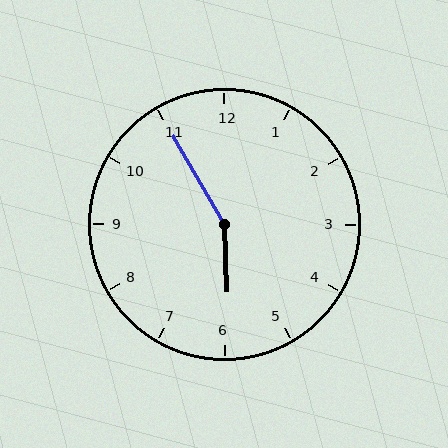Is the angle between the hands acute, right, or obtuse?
It is obtuse.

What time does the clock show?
5:55.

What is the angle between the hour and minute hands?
Approximately 152 degrees.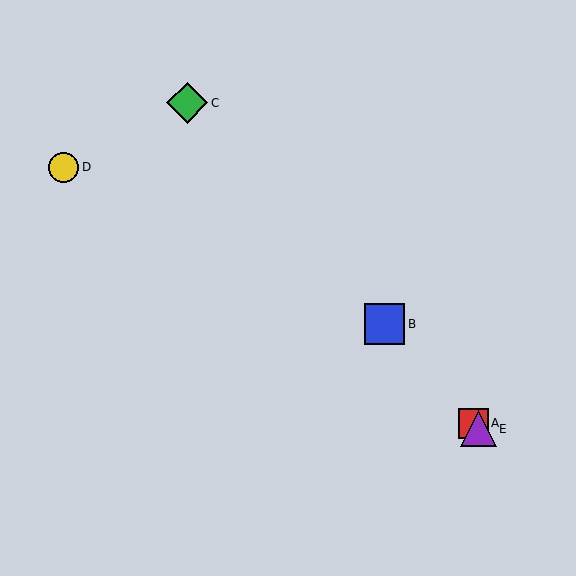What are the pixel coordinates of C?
Object C is at (187, 103).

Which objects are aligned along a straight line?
Objects A, B, C, E are aligned along a straight line.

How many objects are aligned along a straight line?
4 objects (A, B, C, E) are aligned along a straight line.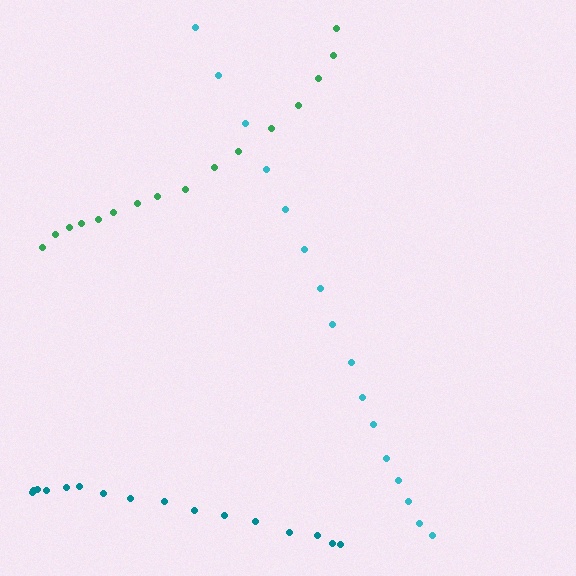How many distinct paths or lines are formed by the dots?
There are 3 distinct paths.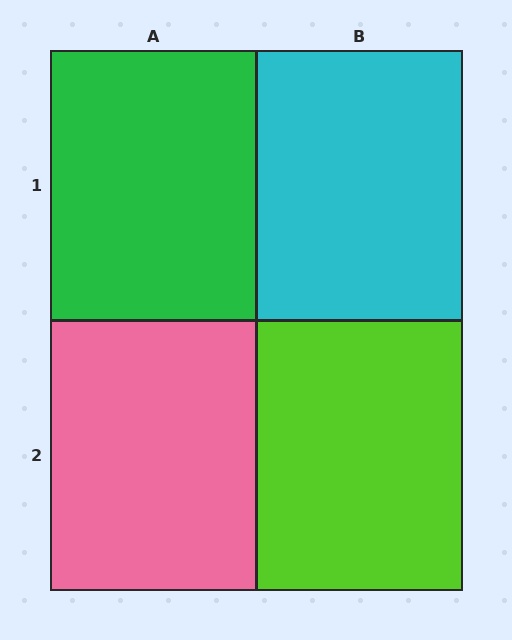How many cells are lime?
1 cell is lime.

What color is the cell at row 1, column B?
Cyan.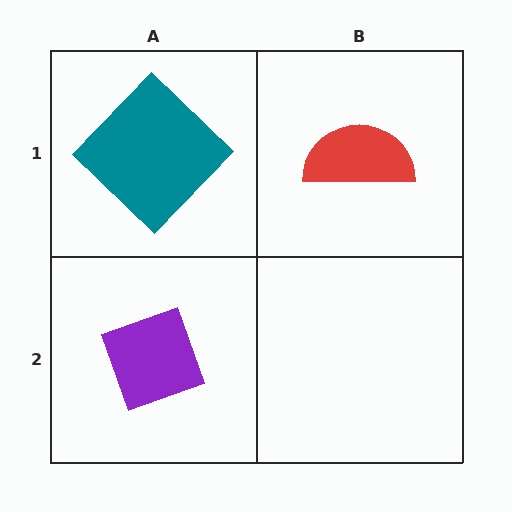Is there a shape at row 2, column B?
No, that cell is empty.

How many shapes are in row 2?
1 shape.